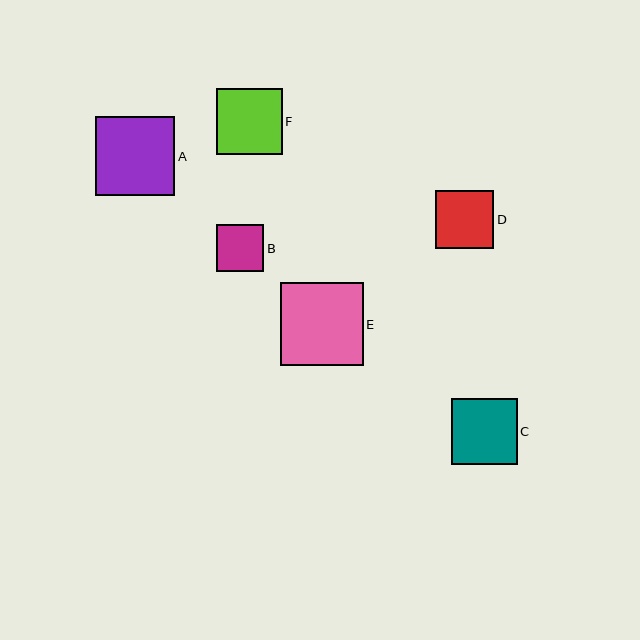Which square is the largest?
Square E is the largest with a size of approximately 83 pixels.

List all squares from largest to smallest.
From largest to smallest: E, A, C, F, D, B.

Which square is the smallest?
Square B is the smallest with a size of approximately 47 pixels.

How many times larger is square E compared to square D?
Square E is approximately 1.4 times the size of square D.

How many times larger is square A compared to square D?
Square A is approximately 1.3 times the size of square D.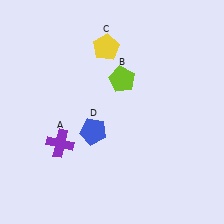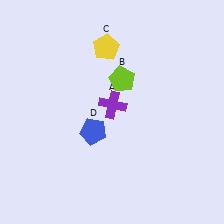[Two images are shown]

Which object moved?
The purple cross (A) moved right.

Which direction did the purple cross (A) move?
The purple cross (A) moved right.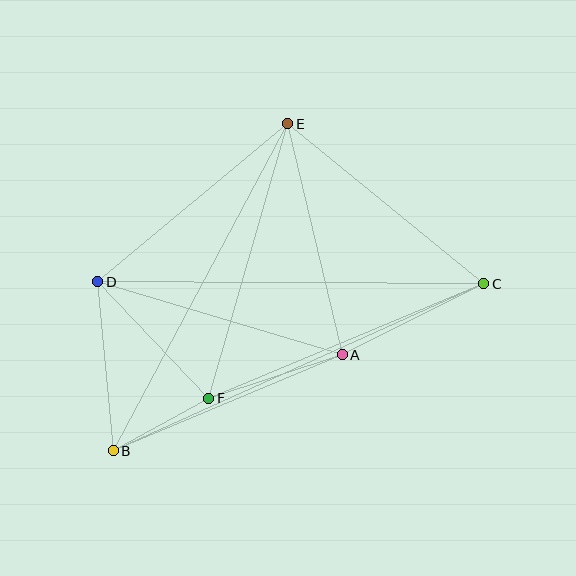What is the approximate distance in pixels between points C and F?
The distance between C and F is approximately 298 pixels.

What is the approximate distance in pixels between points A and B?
The distance between A and B is approximately 248 pixels.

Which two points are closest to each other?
Points B and F are closest to each other.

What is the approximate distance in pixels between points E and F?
The distance between E and F is approximately 286 pixels.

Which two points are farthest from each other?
Points B and C are farthest from each other.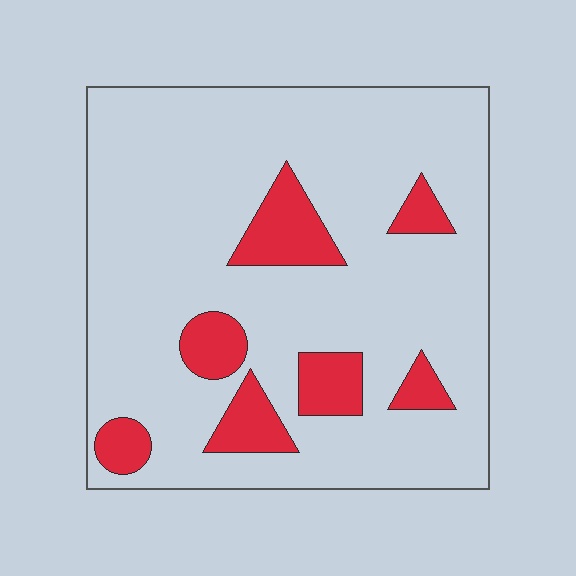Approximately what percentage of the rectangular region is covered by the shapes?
Approximately 15%.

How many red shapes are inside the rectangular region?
7.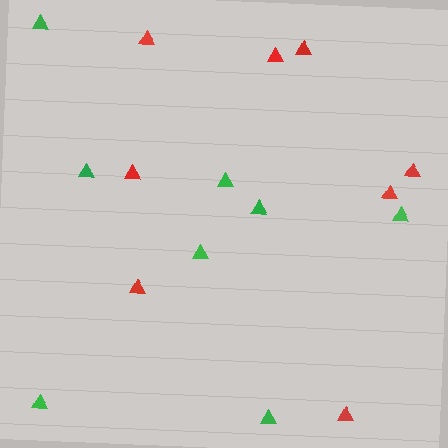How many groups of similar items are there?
There are 2 groups: one group of red triangles (8) and one group of green triangles (8).